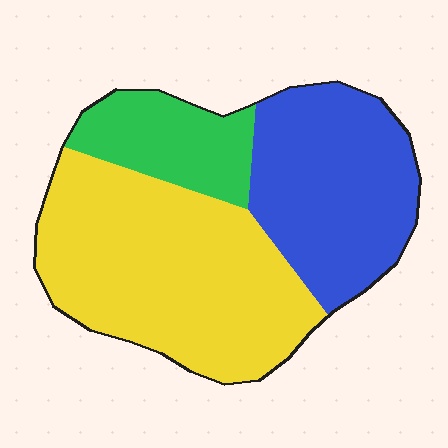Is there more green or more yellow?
Yellow.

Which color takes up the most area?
Yellow, at roughly 50%.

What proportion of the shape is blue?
Blue covers 34% of the shape.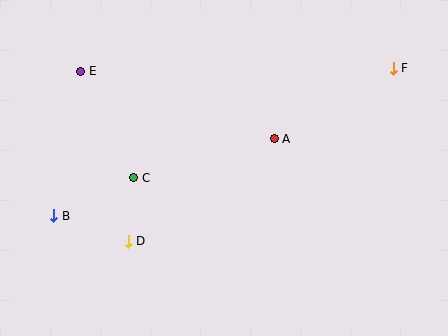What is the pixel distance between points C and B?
The distance between C and B is 89 pixels.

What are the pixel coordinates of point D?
Point D is at (128, 241).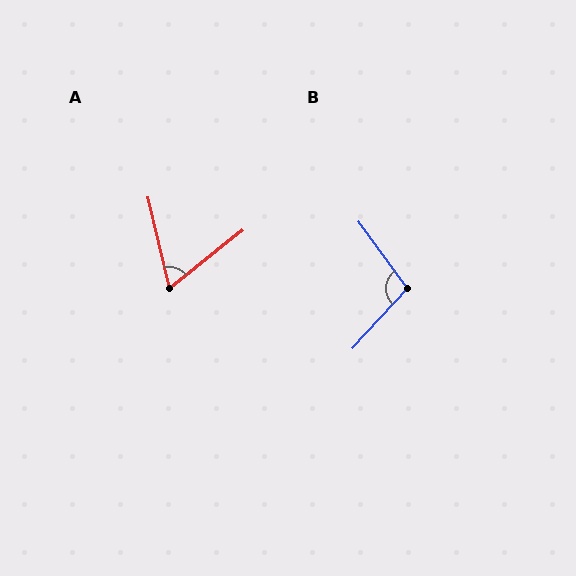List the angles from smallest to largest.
A (65°), B (101°).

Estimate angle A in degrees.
Approximately 65 degrees.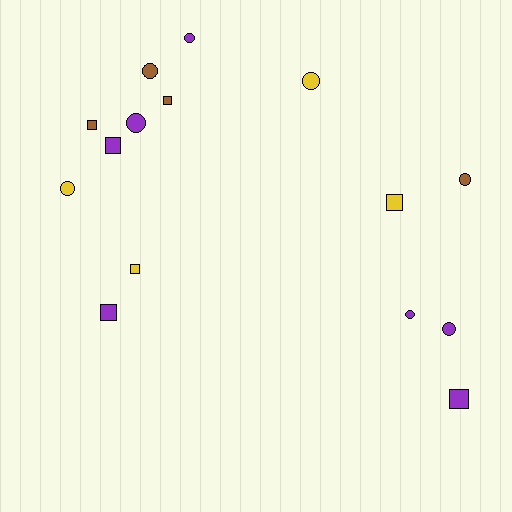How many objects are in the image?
There are 15 objects.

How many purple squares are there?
There are 3 purple squares.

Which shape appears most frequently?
Circle, with 8 objects.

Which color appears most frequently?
Purple, with 7 objects.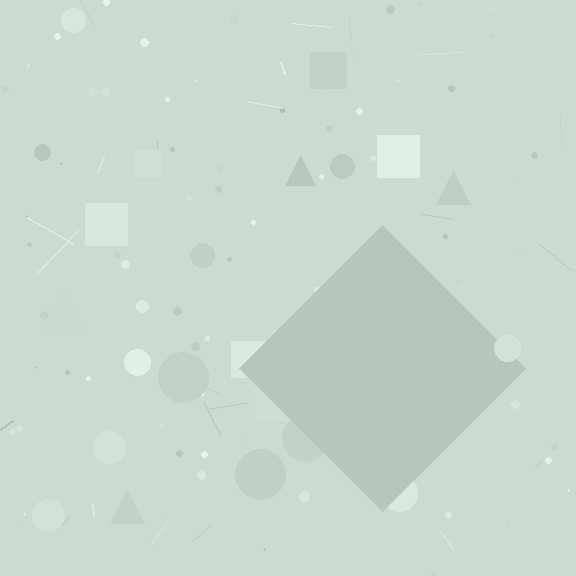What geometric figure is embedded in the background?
A diamond is embedded in the background.